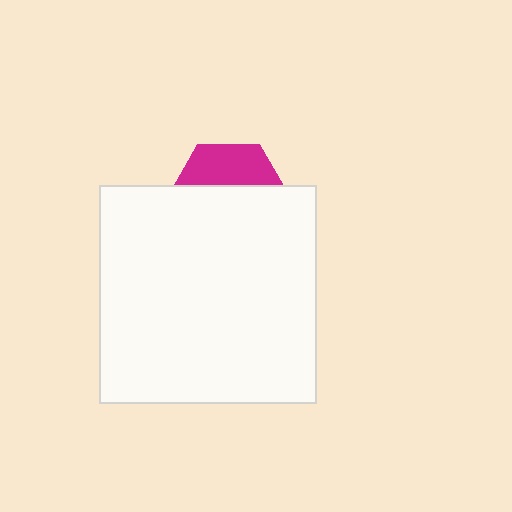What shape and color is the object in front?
The object in front is a white square.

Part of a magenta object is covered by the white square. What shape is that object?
It is a hexagon.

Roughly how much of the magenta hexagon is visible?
A small part of it is visible (roughly 36%).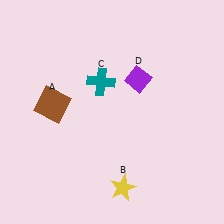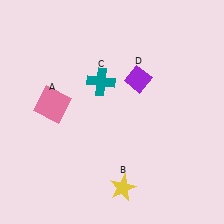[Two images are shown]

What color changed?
The square (A) changed from brown in Image 1 to pink in Image 2.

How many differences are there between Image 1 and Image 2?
There is 1 difference between the two images.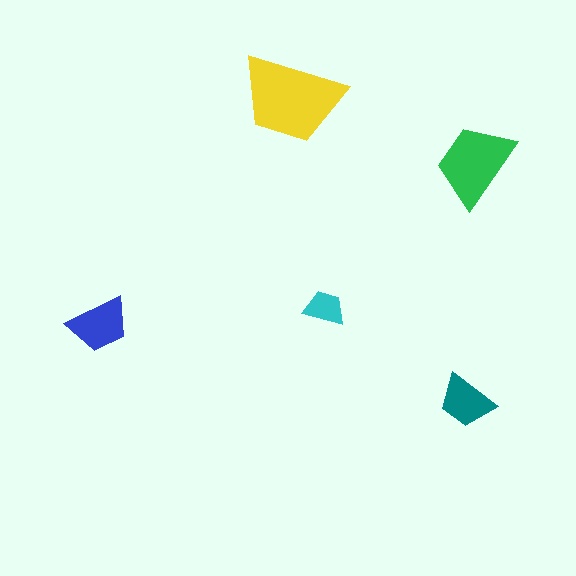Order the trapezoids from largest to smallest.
the yellow one, the green one, the blue one, the teal one, the cyan one.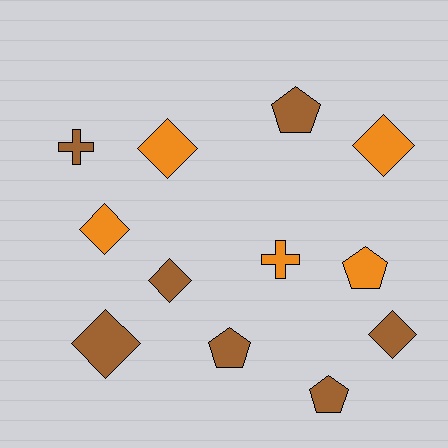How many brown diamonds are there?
There are 3 brown diamonds.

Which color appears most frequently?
Brown, with 7 objects.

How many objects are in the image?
There are 12 objects.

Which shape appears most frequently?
Diamond, with 6 objects.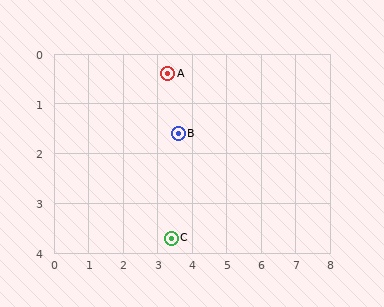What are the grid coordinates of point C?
Point C is at approximately (3.4, 3.7).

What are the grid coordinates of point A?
Point A is at approximately (3.3, 0.4).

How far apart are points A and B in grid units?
Points A and B are about 1.2 grid units apart.